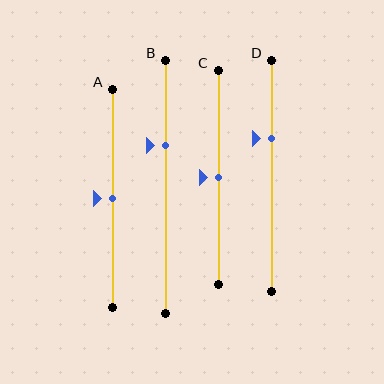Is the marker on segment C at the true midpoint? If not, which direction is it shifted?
Yes, the marker on segment C is at the true midpoint.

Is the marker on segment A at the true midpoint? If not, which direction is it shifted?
Yes, the marker on segment A is at the true midpoint.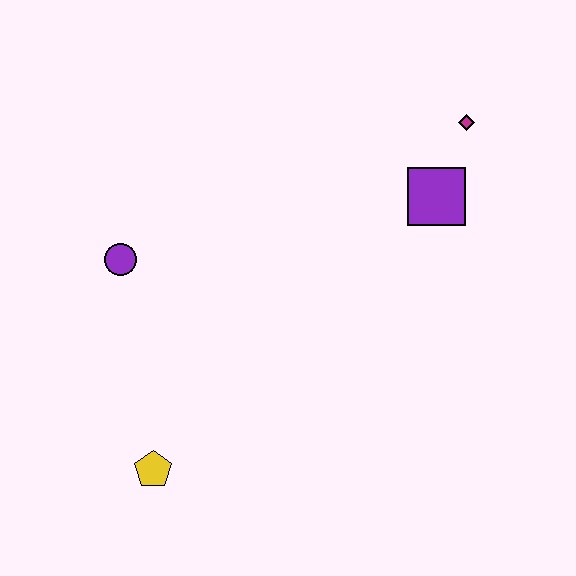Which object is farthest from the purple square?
The yellow pentagon is farthest from the purple square.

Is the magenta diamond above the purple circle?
Yes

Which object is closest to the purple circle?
The yellow pentagon is closest to the purple circle.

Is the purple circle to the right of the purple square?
No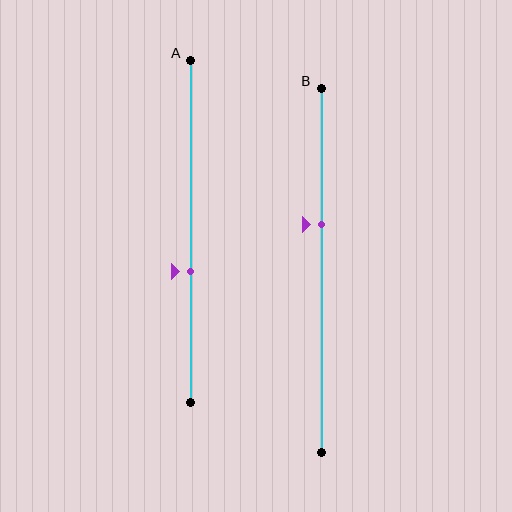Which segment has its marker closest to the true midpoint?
Segment A has its marker closest to the true midpoint.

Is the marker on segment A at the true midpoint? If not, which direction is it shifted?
No, the marker on segment A is shifted downward by about 12% of the segment length.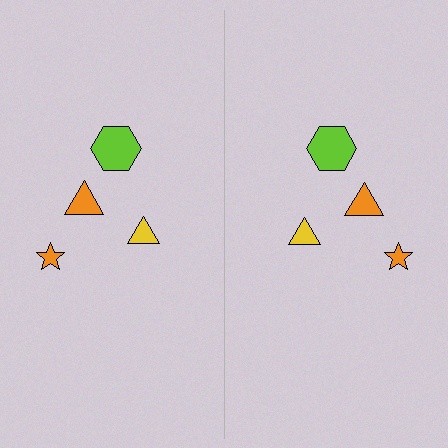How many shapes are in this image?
There are 8 shapes in this image.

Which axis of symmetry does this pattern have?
The pattern has a vertical axis of symmetry running through the center of the image.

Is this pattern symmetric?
Yes, this pattern has bilateral (reflection) symmetry.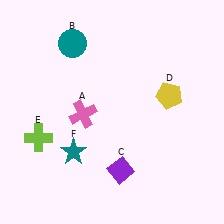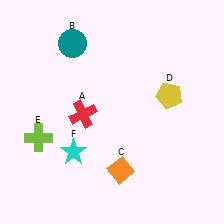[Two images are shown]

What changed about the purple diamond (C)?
In Image 1, C is purple. In Image 2, it changed to orange.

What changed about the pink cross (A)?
In Image 1, A is pink. In Image 2, it changed to red.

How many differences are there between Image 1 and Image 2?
There are 3 differences between the two images.